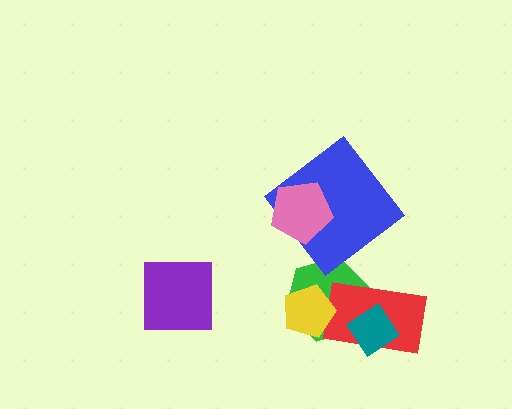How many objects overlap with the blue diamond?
1 object overlaps with the blue diamond.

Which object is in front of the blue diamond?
The pink pentagon is in front of the blue diamond.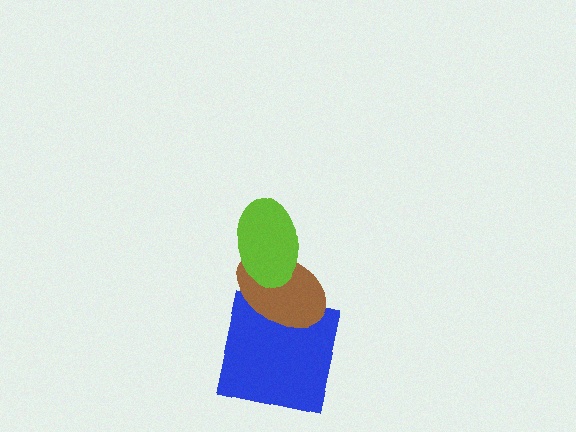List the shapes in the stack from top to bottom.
From top to bottom: the lime ellipse, the brown ellipse, the blue square.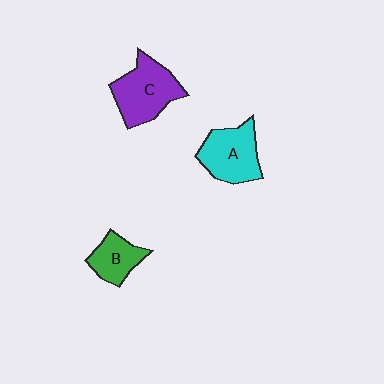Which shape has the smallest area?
Shape B (green).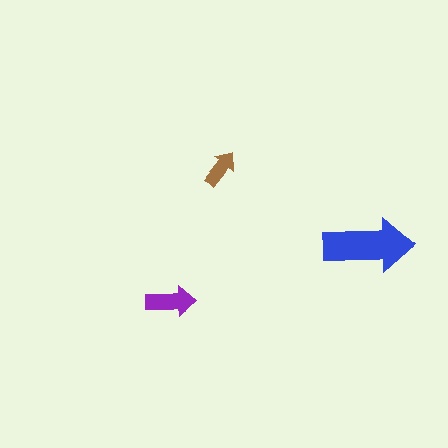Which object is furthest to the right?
The blue arrow is rightmost.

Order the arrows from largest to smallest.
the blue one, the purple one, the brown one.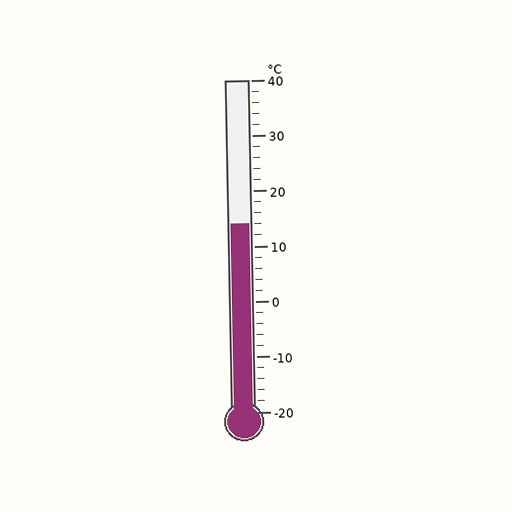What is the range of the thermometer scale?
The thermometer scale ranges from -20°C to 40°C.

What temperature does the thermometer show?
The thermometer shows approximately 14°C.